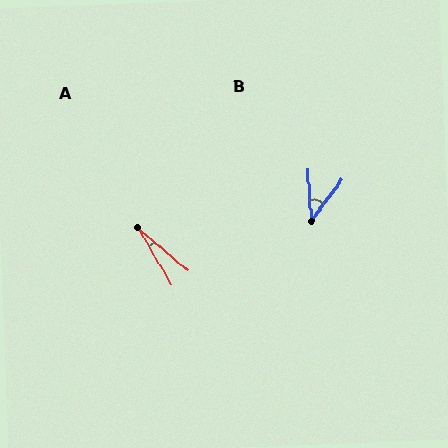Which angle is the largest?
B, at approximately 40 degrees.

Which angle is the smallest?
A, at approximately 19 degrees.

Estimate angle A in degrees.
Approximately 19 degrees.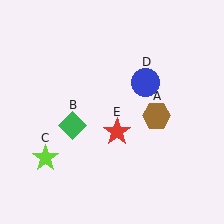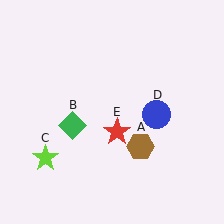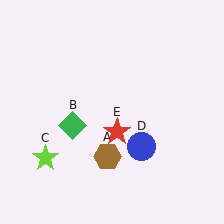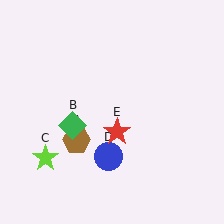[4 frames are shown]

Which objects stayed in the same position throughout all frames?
Green diamond (object B) and lime star (object C) and red star (object E) remained stationary.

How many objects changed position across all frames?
2 objects changed position: brown hexagon (object A), blue circle (object D).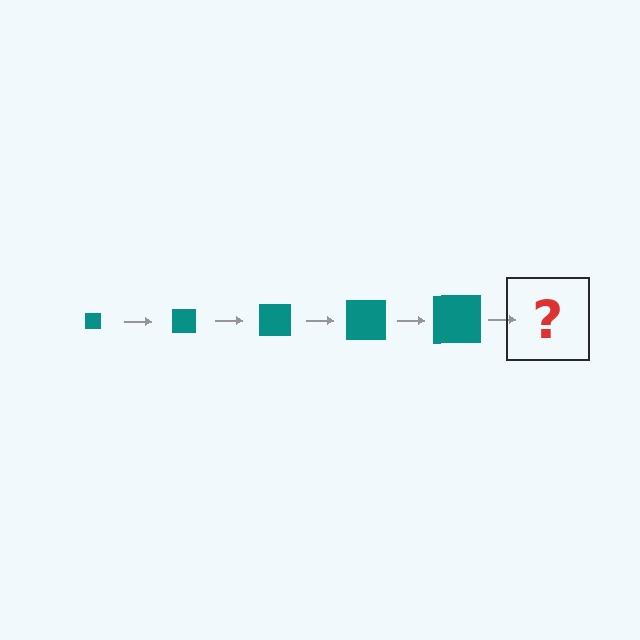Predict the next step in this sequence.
The next step is a teal square, larger than the previous one.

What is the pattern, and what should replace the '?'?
The pattern is that the square gets progressively larger each step. The '?' should be a teal square, larger than the previous one.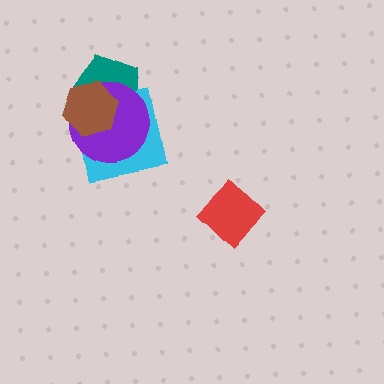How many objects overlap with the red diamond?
0 objects overlap with the red diamond.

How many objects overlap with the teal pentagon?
3 objects overlap with the teal pentagon.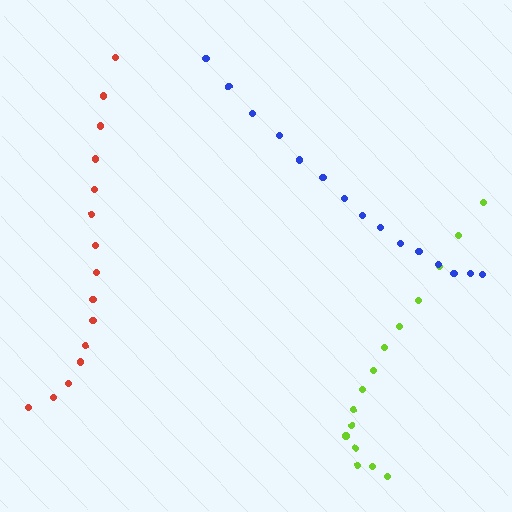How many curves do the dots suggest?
There are 3 distinct paths.